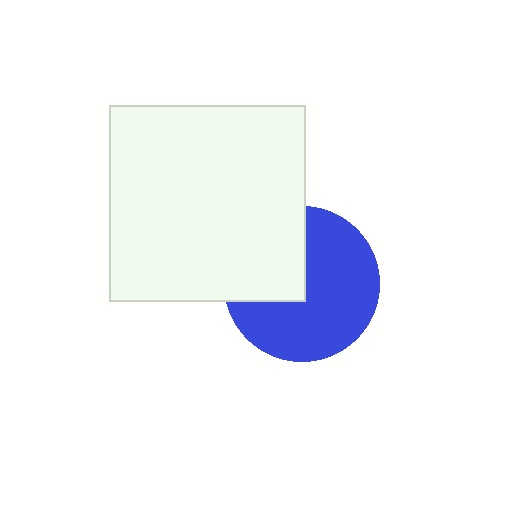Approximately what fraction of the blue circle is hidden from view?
Roughly 34% of the blue circle is hidden behind the white square.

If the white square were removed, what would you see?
You would see the complete blue circle.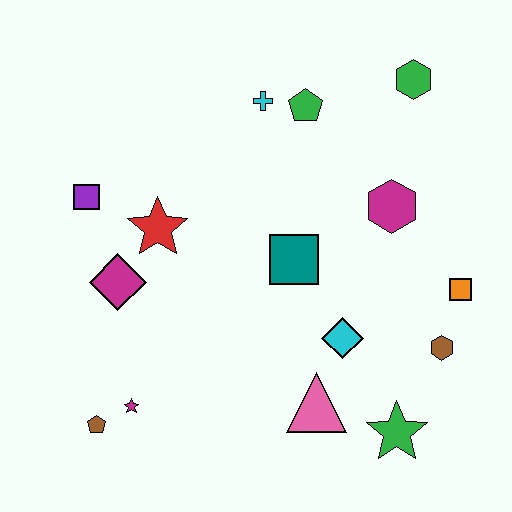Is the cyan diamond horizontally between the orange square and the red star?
Yes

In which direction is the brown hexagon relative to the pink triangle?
The brown hexagon is to the right of the pink triangle.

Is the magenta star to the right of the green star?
No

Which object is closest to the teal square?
The cyan diamond is closest to the teal square.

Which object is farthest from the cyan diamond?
The purple square is farthest from the cyan diamond.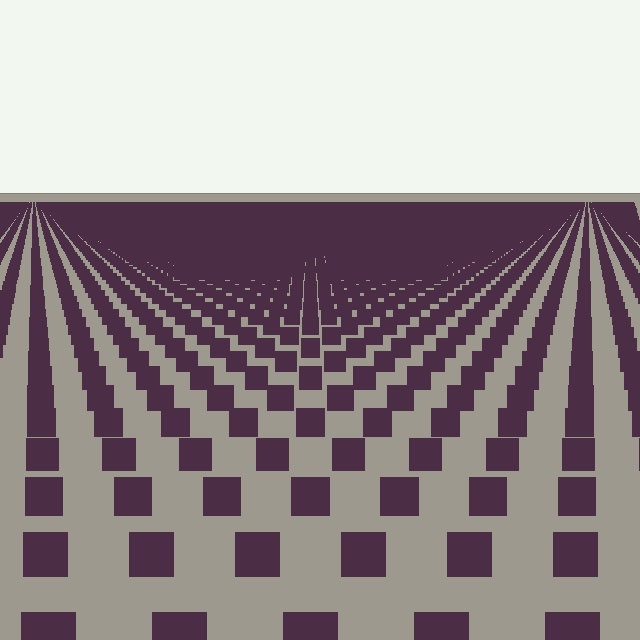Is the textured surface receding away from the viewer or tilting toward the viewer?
The surface is receding away from the viewer. Texture elements get smaller and denser toward the top.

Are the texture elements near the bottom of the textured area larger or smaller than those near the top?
Larger. Near the bottom, elements are closer to the viewer and appear at a bigger on-screen size.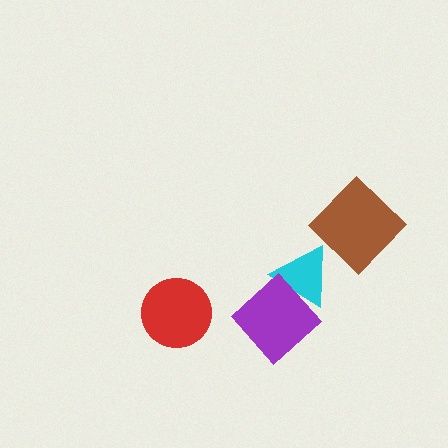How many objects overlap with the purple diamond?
1 object overlaps with the purple diamond.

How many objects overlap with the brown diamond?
1 object overlaps with the brown diamond.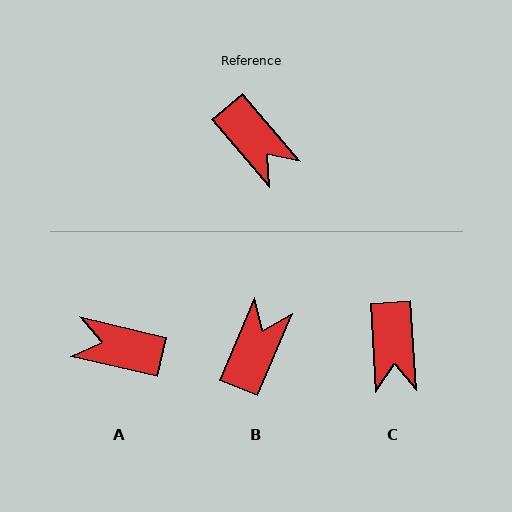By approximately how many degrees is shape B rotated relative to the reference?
Approximately 117 degrees counter-clockwise.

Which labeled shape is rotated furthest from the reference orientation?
A, about 143 degrees away.